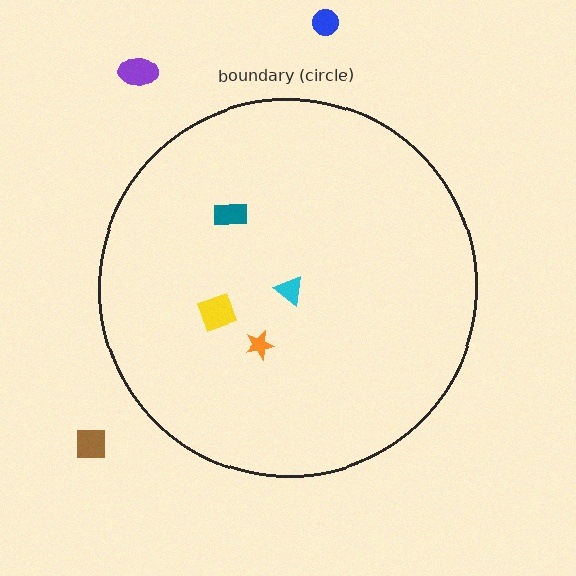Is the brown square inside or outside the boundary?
Outside.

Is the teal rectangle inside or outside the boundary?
Inside.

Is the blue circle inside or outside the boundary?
Outside.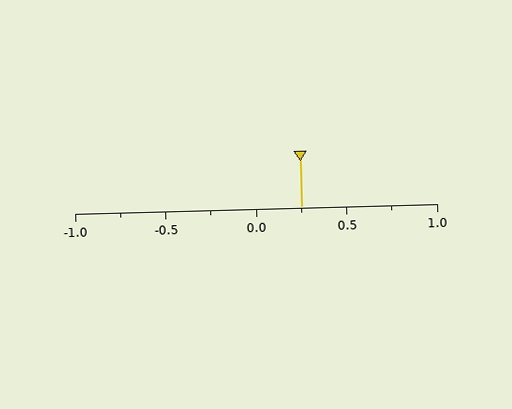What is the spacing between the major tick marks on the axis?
The major ticks are spaced 0.5 apart.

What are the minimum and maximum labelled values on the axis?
The axis runs from -1.0 to 1.0.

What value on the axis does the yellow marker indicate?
The marker indicates approximately 0.25.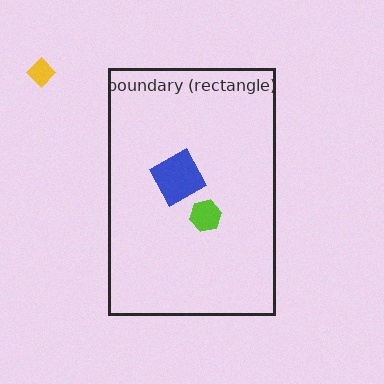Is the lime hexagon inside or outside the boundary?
Inside.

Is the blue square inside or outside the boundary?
Inside.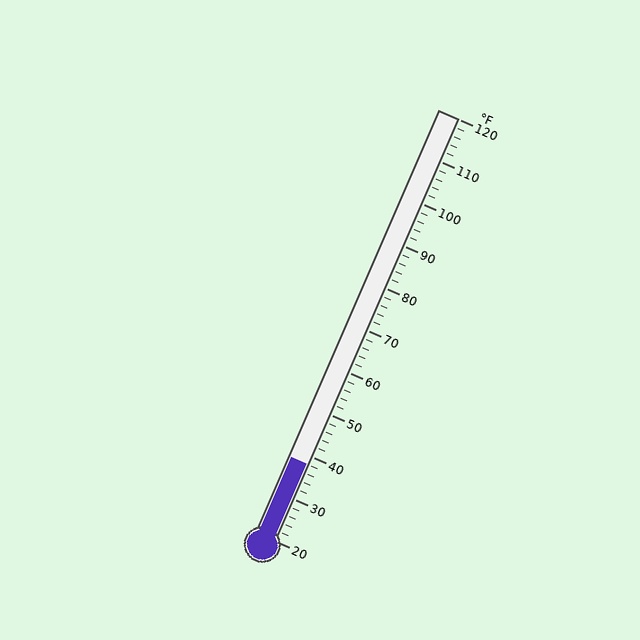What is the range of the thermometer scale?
The thermometer scale ranges from 20°F to 120°F.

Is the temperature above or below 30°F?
The temperature is above 30°F.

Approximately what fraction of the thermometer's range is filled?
The thermometer is filled to approximately 20% of its range.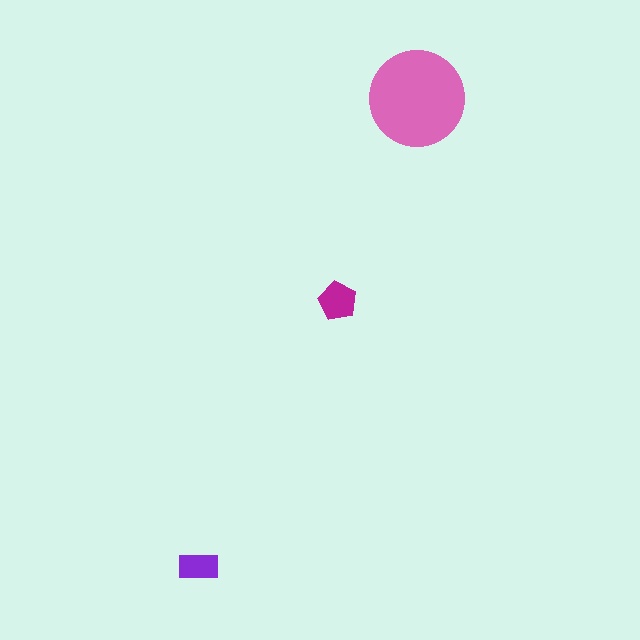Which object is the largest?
The pink circle.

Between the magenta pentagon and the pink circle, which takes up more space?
The pink circle.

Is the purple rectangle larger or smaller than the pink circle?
Smaller.